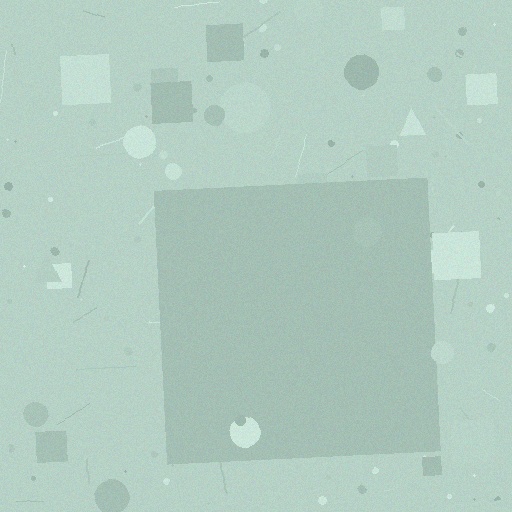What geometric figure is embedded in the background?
A square is embedded in the background.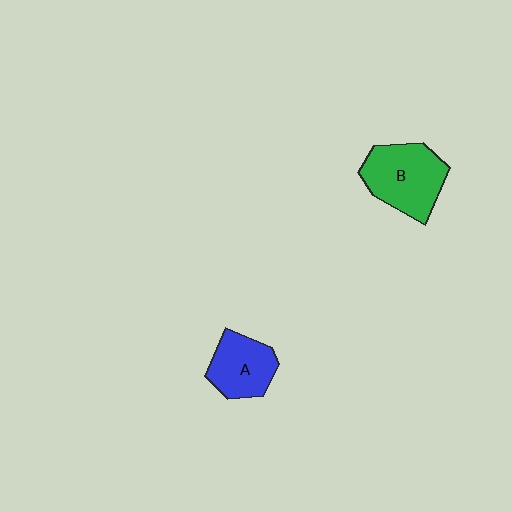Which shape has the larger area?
Shape B (green).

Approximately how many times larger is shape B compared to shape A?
Approximately 1.4 times.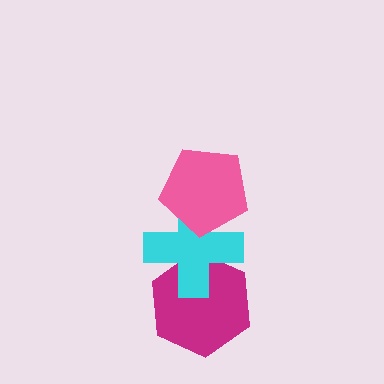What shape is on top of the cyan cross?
The pink pentagon is on top of the cyan cross.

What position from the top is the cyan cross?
The cyan cross is 2nd from the top.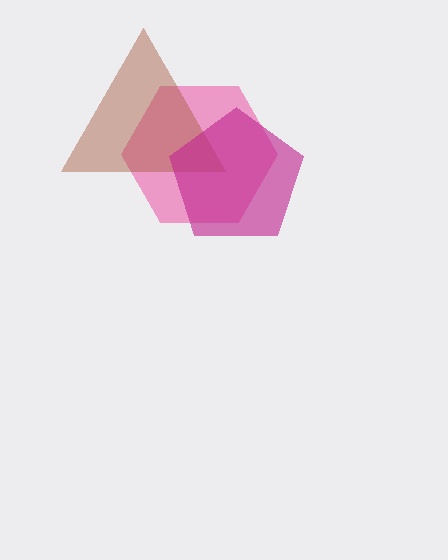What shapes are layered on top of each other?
The layered shapes are: a pink hexagon, a brown triangle, a magenta pentagon.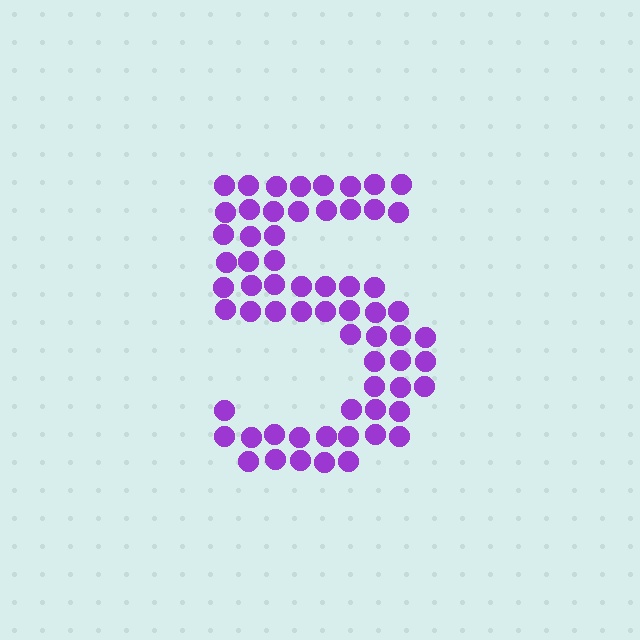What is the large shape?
The large shape is the digit 5.